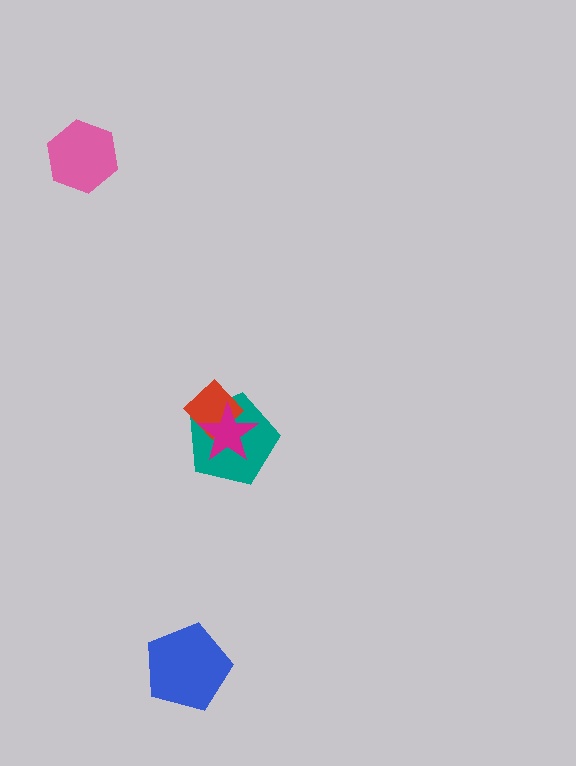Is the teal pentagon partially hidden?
Yes, it is partially covered by another shape.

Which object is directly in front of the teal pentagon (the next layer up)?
The red diamond is directly in front of the teal pentagon.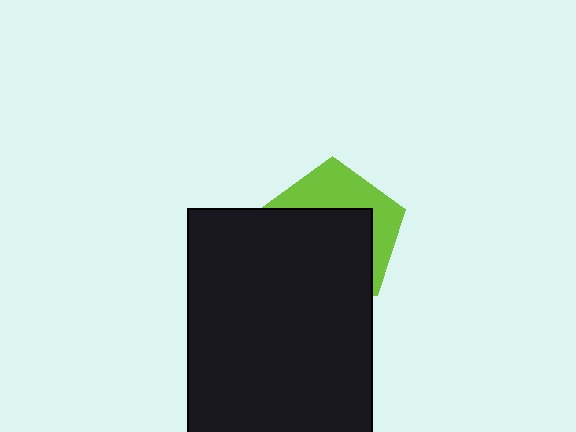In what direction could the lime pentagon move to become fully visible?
The lime pentagon could move up. That would shift it out from behind the black rectangle entirely.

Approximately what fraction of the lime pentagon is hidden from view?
Roughly 63% of the lime pentagon is hidden behind the black rectangle.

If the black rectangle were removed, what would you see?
You would see the complete lime pentagon.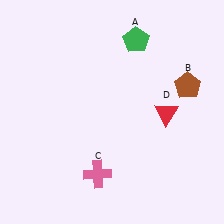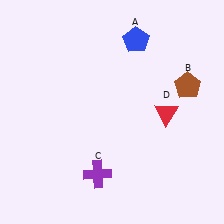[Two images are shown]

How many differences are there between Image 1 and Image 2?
There are 2 differences between the two images.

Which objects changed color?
A changed from green to blue. C changed from pink to purple.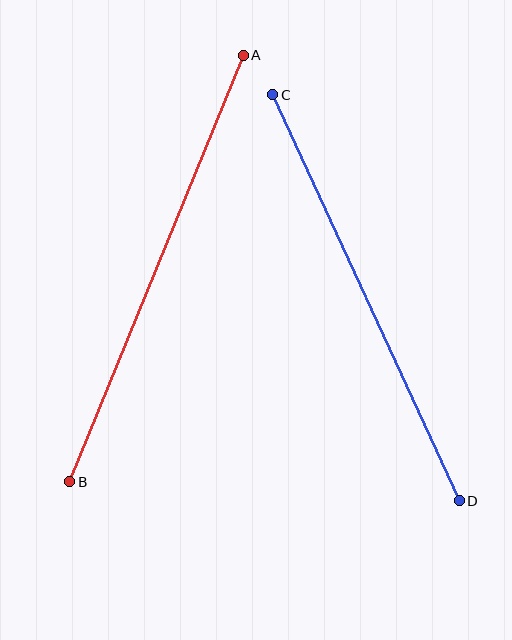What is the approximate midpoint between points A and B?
The midpoint is at approximately (157, 269) pixels.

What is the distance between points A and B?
The distance is approximately 460 pixels.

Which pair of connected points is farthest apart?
Points A and B are farthest apart.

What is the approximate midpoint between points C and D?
The midpoint is at approximately (366, 298) pixels.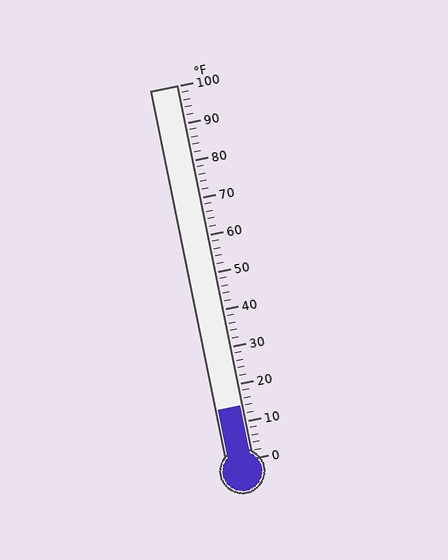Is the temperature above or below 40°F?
The temperature is below 40°F.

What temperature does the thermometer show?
The thermometer shows approximately 14°F.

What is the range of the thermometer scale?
The thermometer scale ranges from 0°F to 100°F.